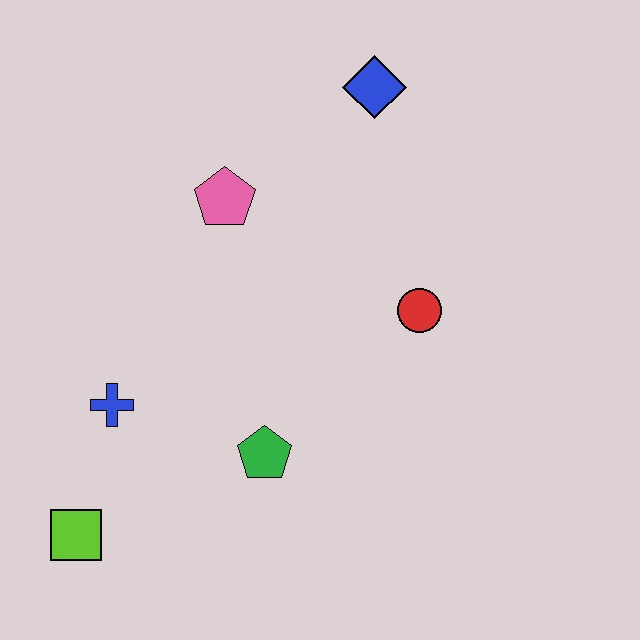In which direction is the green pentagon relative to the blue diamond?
The green pentagon is below the blue diamond.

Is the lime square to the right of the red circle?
No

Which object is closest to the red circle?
The green pentagon is closest to the red circle.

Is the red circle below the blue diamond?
Yes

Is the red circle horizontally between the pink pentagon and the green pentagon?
No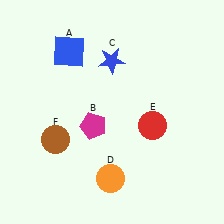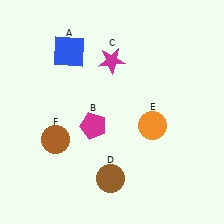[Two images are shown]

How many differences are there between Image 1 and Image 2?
There are 3 differences between the two images.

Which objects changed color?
C changed from blue to magenta. D changed from orange to brown. E changed from red to orange.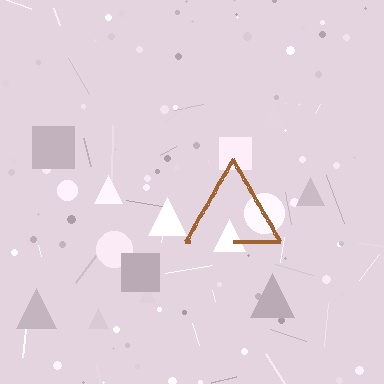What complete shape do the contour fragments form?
The contour fragments form a triangle.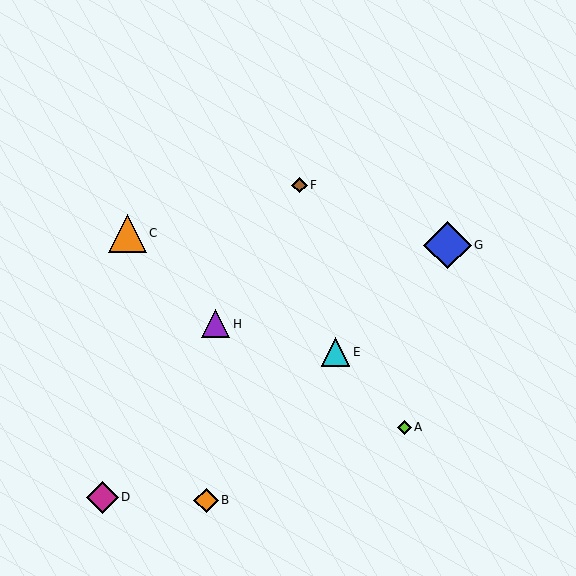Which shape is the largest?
The blue diamond (labeled G) is the largest.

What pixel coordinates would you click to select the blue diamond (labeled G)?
Click at (447, 245) to select the blue diamond G.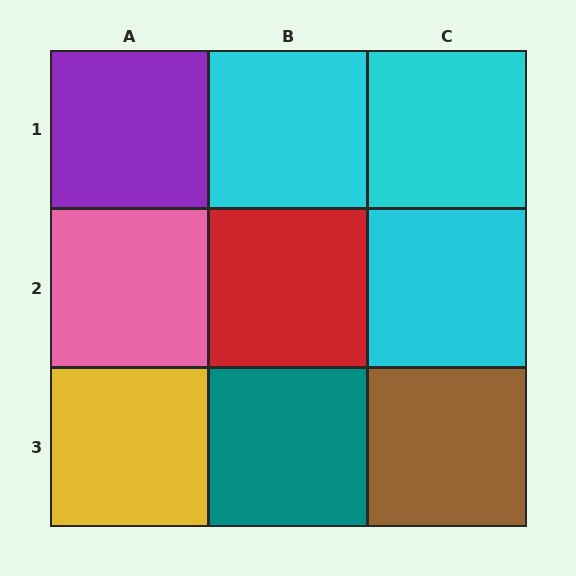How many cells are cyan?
3 cells are cyan.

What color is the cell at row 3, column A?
Yellow.